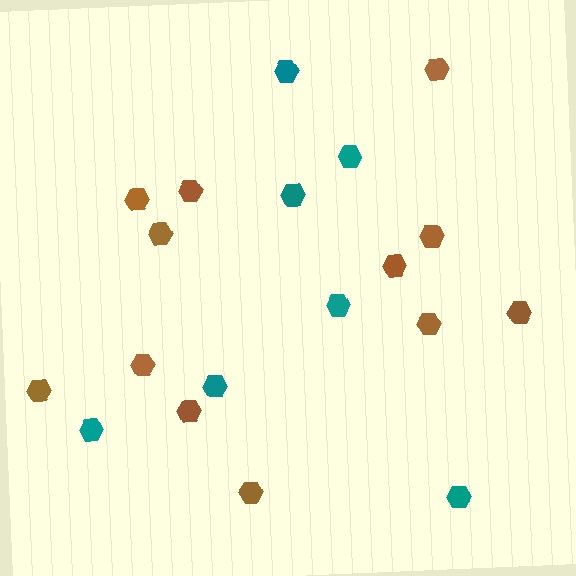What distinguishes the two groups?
There are 2 groups: one group of teal hexagons (7) and one group of brown hexagons (12).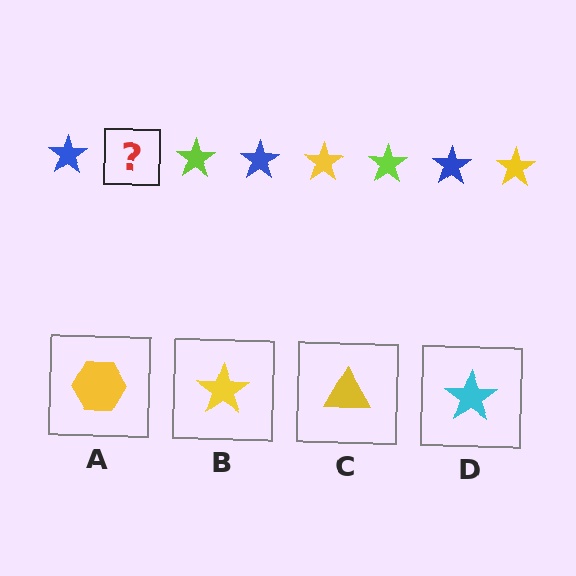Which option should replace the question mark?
Option B.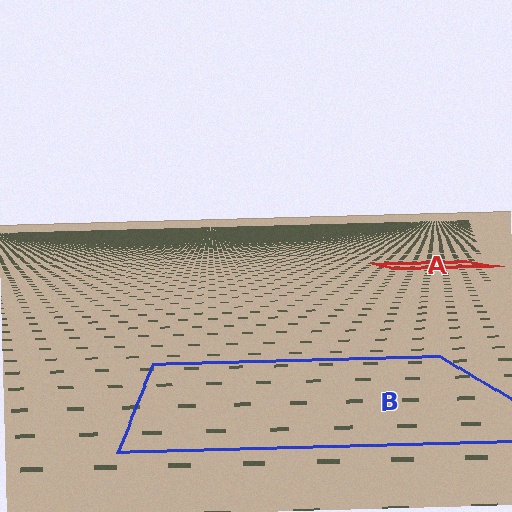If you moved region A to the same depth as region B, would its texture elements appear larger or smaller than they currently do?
They would appear larger. At a closer depth, the same texture elements are projected at a bigger on-screen size.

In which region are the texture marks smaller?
The texture marks are smaller in region A, because it is farther away.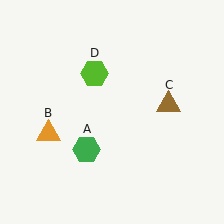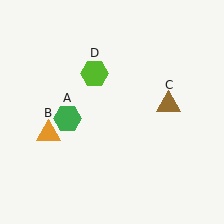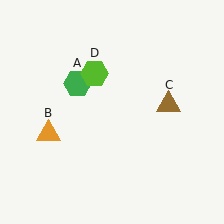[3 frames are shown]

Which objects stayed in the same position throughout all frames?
Orange triangle (object B) and brown triangle (object C) and lime hexagon (object D) remained stationary.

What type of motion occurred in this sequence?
The green hexagon (object A) rotated clockwise around the center of the scene.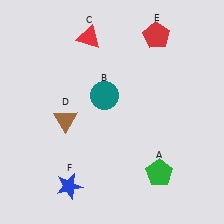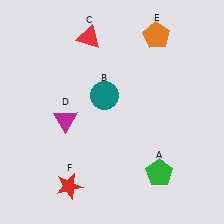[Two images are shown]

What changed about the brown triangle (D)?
In Image 1, D is brown. In Image 2, it changed to magenta.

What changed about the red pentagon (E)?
In Image 1, E is red. In Image 2, it changed to orange.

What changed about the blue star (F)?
In Image 1, F is blue. In Image 2, it changed to red.